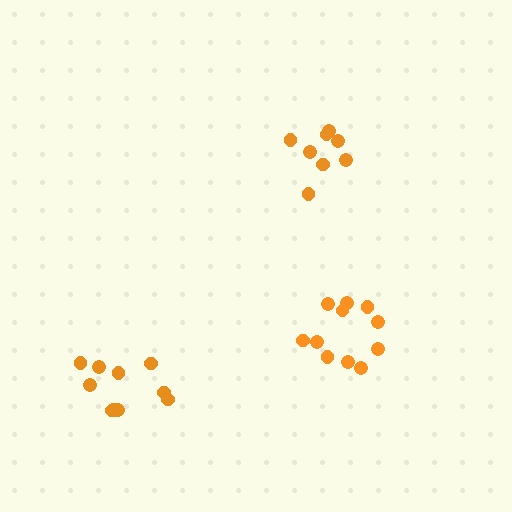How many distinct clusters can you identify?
There are 3 distinct clusters.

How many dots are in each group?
Group 1: 10 dots, Group 2: 11 dots, Group 3: 8 dots (29 total).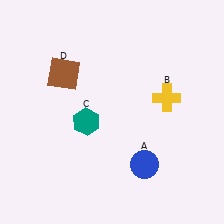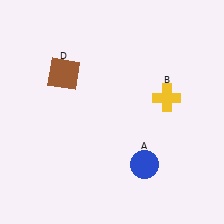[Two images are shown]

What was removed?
The teal hexagon (C) was removed in Image 2.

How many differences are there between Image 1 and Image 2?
There is 1 difference between the two images.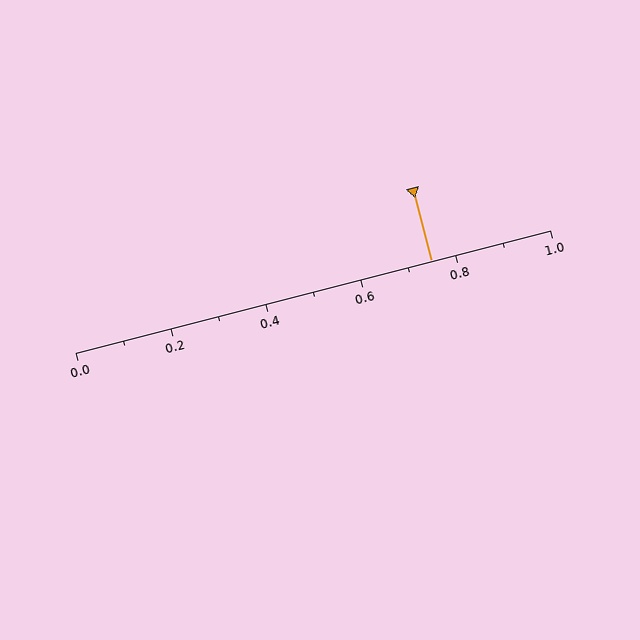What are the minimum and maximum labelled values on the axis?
The axis runs from 0.0 to 1.0.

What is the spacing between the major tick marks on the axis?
The major ticks are spaced 0.2 apart.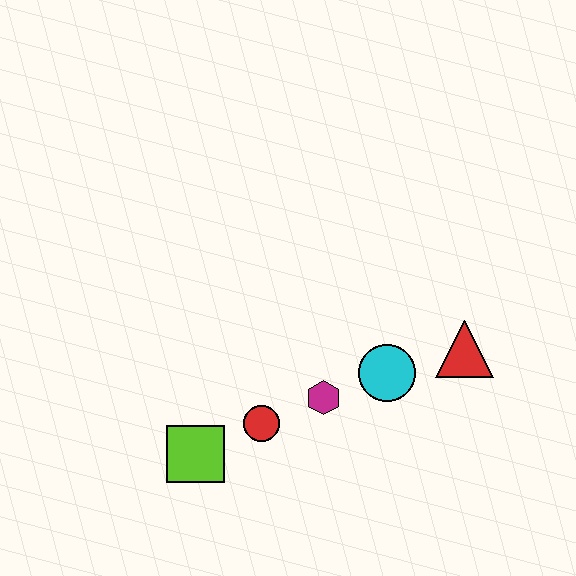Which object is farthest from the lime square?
The red triangle is farthest from the lime square.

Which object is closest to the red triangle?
The cyan circle is closest to the red triangle.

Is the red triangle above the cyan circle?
Yes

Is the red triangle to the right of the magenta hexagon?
Yes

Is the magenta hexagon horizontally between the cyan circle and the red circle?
Yes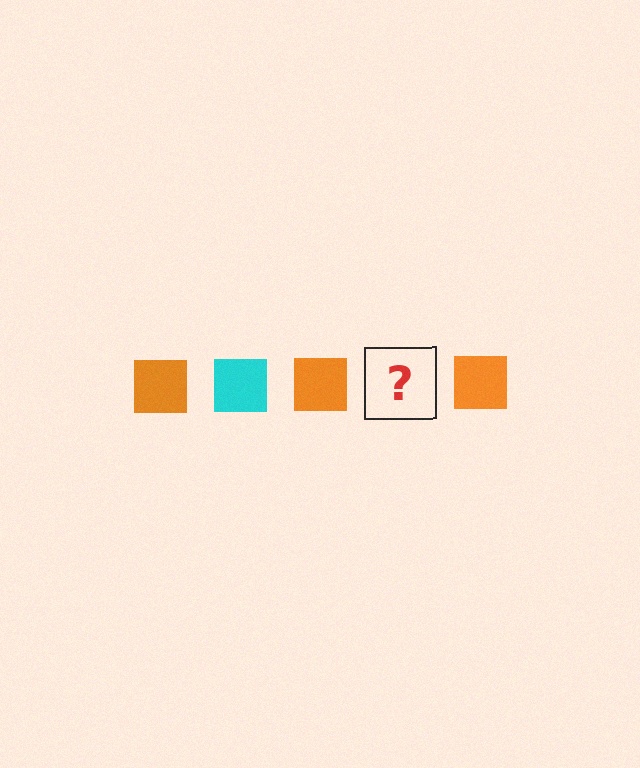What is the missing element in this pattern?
The missing element is a cyan square.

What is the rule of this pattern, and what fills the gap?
The rule is that the pattern cycles through orange, cyan squares. The gap should be filled with a cyan square.